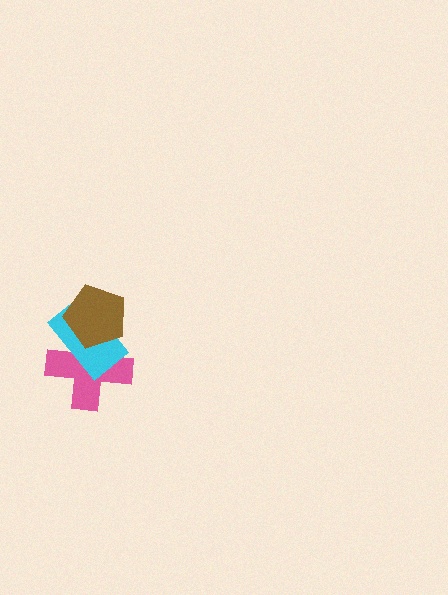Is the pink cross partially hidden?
Yes, it is partially covered by another shape.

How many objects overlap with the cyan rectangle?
2 objects overlap with the cyan rectangle.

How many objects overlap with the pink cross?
2 objects overlap with the pink cross.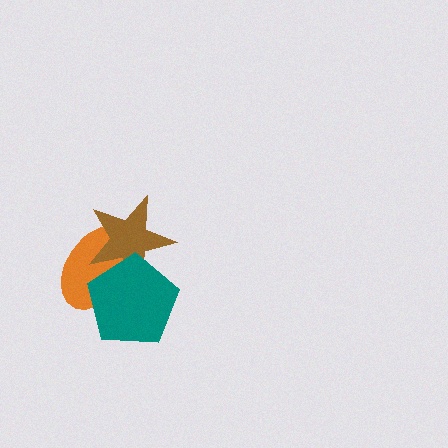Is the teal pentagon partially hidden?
No, no other shape covers it.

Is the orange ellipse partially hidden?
Yes, it is partially covered by another shape.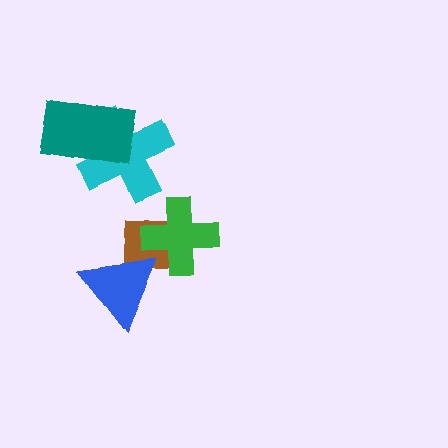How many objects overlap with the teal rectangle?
1 object overlaps with the teal rectangle.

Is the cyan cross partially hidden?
Yes, it is partially covered by another shape.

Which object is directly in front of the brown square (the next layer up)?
The green cross is directly in front of the brown square.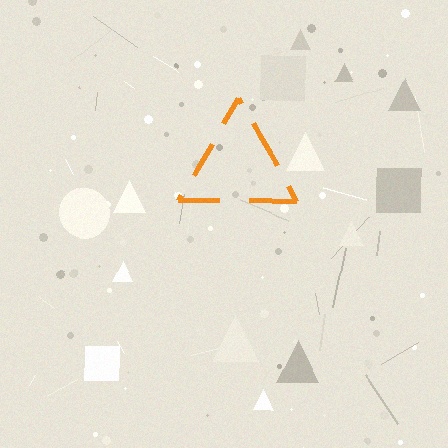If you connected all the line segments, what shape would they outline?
They would outline a triangle.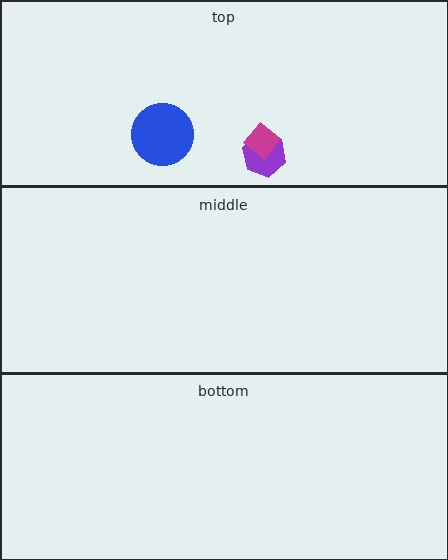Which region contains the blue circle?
The top region.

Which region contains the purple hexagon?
The top region.